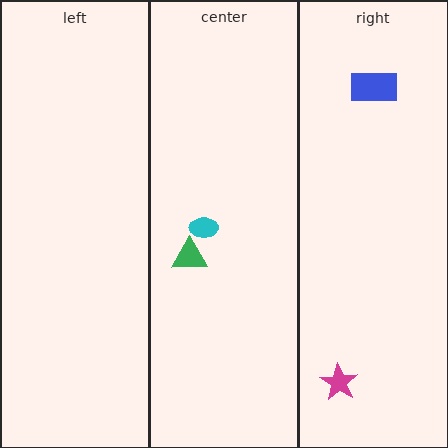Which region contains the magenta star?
The right region.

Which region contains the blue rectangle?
The right region.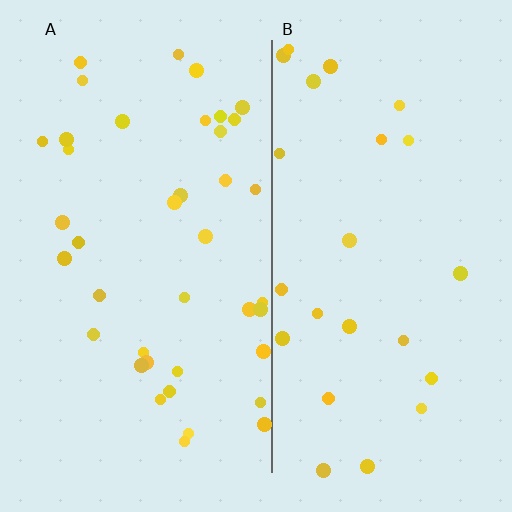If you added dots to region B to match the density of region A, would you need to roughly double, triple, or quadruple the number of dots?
Approximately double.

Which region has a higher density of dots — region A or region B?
A (the left).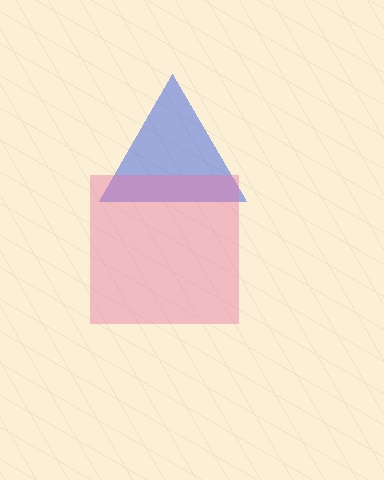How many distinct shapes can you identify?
There are 2 distinct shapes: a blue triangle, a pink square.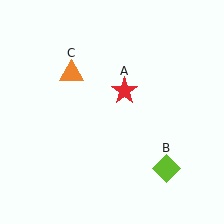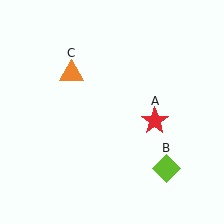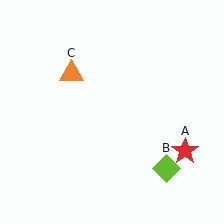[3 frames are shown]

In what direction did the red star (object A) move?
The red star (object A) moved down and to the right.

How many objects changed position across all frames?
1 object changed position: red star (object A).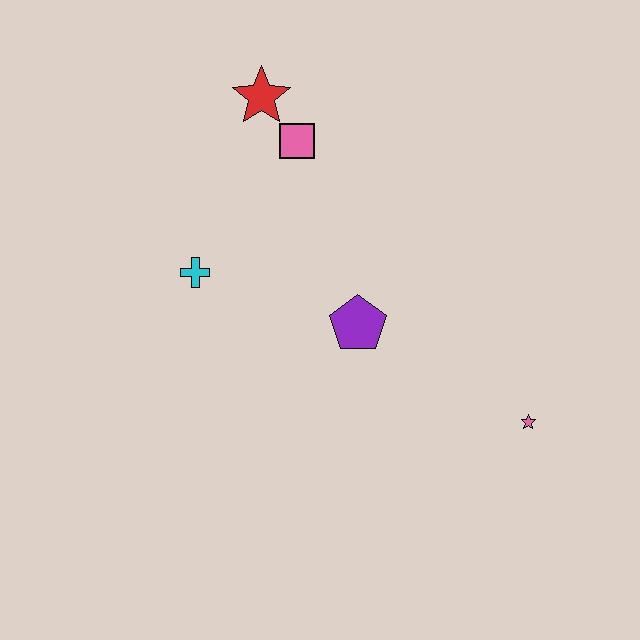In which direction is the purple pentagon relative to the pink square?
The purple pentagon is below the pink square.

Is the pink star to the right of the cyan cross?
Yes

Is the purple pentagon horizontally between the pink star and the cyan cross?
Yes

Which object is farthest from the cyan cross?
The pink star is farthest from the cyan cross.